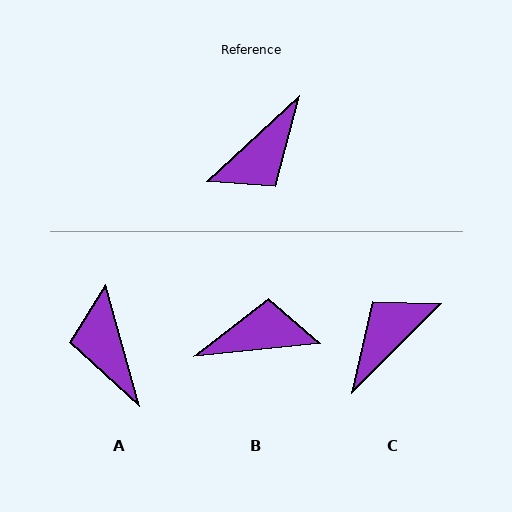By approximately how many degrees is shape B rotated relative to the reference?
Approximately 143 degrees counter-clockwise.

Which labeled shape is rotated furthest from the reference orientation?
C, about 178 degrees away.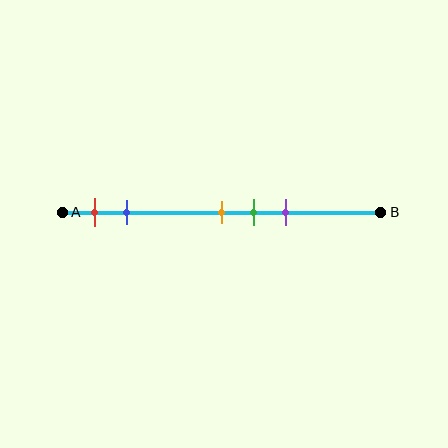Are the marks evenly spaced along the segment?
No, the marks are not evenly spaced.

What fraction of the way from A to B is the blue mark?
The blue mark is approximately 20% (0.2) of the way from A to B.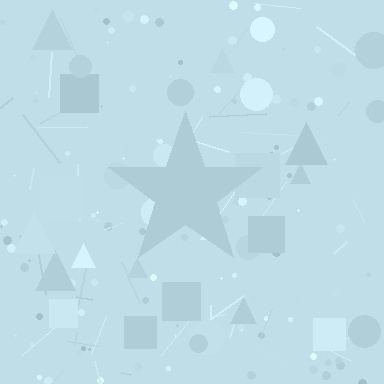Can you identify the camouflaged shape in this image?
The camouflaged shape is a star.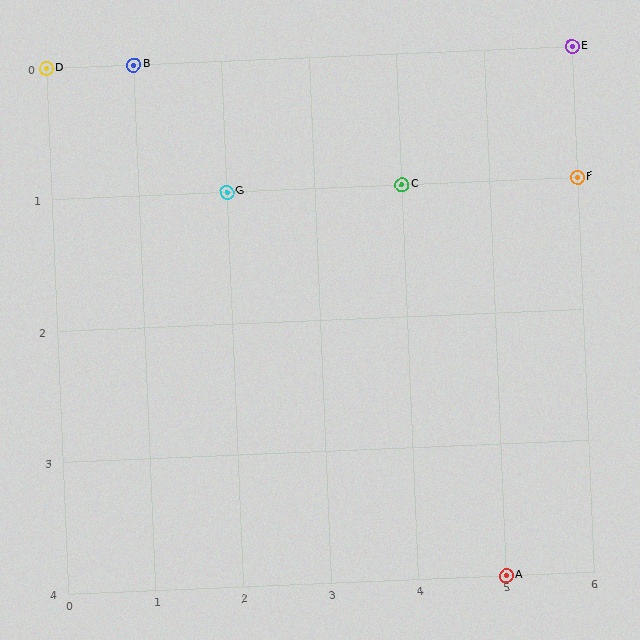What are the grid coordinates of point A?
Point A is at grid coordinates (5, 4).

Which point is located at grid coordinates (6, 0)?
Point E is at (6, 0).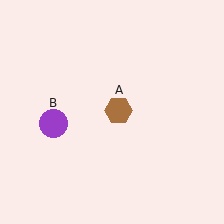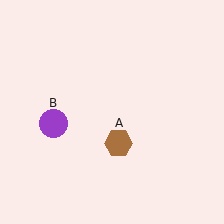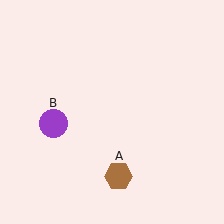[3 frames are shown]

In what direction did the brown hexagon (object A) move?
The brown hexagon (object A) moved down.